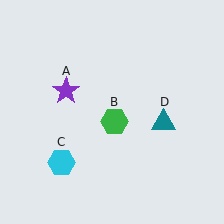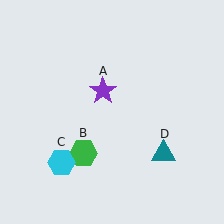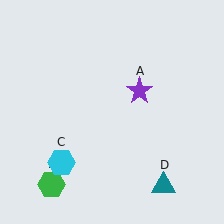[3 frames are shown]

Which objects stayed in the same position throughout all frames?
Cyan hexagon (object C) remained stationary.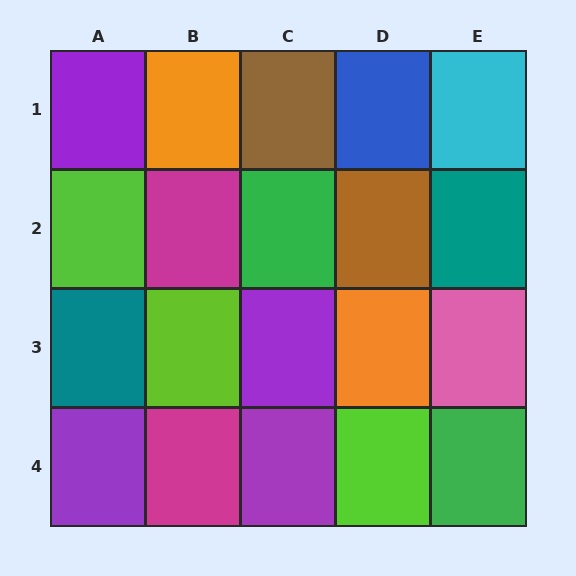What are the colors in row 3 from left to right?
Teal, lime, purple, orange, pink.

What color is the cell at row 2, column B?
Magenta.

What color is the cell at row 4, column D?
Lime.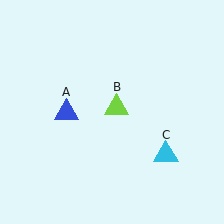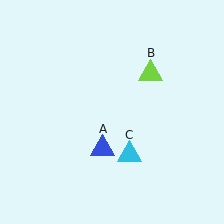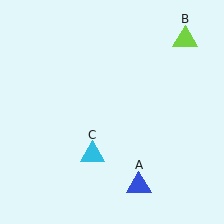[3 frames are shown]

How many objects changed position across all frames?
3 objects changed position: blue triangle (object A), lime triangle (object B), cyan triangle (object C).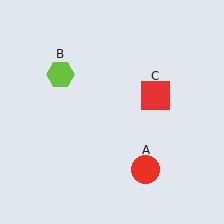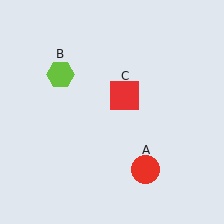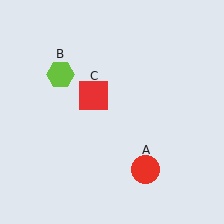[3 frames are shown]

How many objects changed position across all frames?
1 object changed position: red square (object C).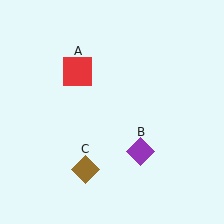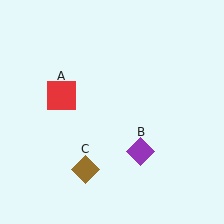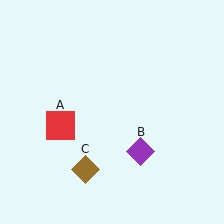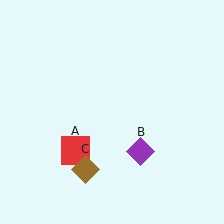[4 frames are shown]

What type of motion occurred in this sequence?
The red square (object A) rotated counterclockwise around the center of the scene.